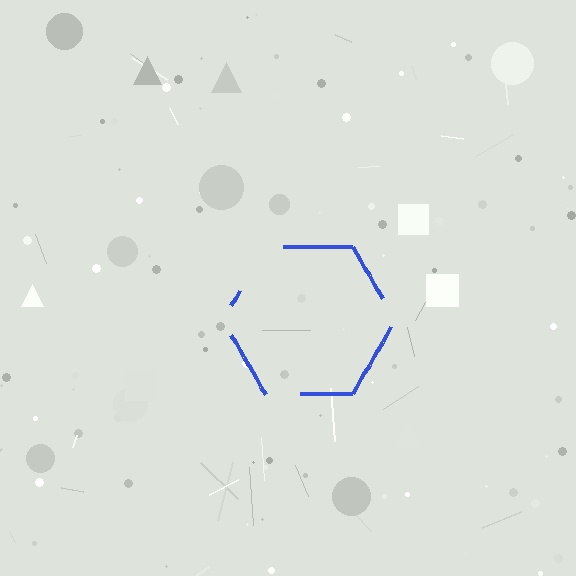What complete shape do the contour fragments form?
The contour fragments form a hexagon.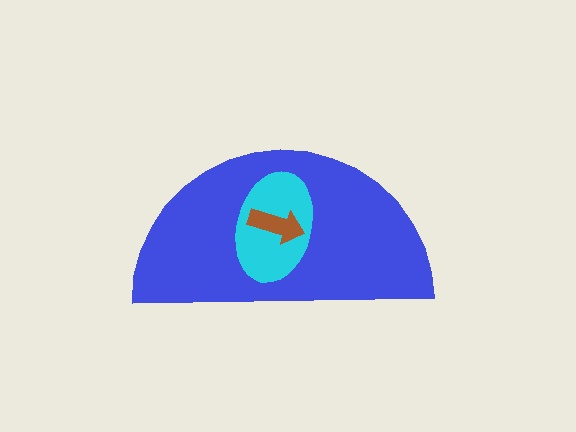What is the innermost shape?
The brown arrow.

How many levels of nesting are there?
3.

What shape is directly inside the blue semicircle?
The cyan ellipse.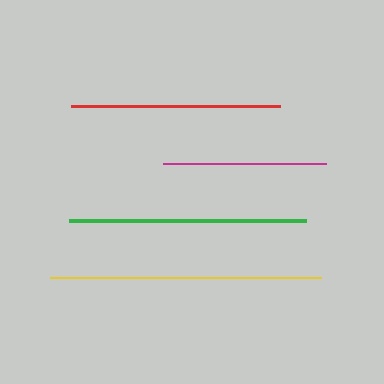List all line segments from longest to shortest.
From longest to shortest: yellow, green, red, magenta.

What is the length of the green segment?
The green segment is approximately 237 pixels long.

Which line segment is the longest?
The yellow line is the longest at approximately 270 pixels.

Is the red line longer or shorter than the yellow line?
The yellow line is longer than the red line.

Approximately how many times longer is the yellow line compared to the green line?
The yellow line is approximately 1.1 times the length of the green line.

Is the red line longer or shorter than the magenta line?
The red line is longer than the magenta line.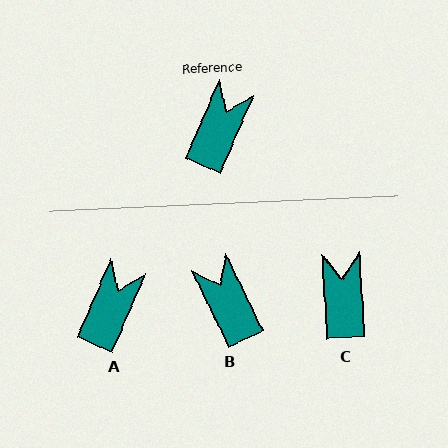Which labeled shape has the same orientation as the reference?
A.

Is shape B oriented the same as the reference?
No, it is off by about 49 degrees.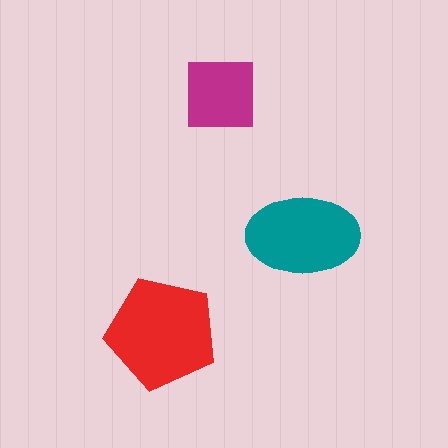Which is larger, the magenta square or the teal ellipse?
The teal ellipse.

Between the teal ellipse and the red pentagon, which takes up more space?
The red pentagon.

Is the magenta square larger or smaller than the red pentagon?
Smaller.